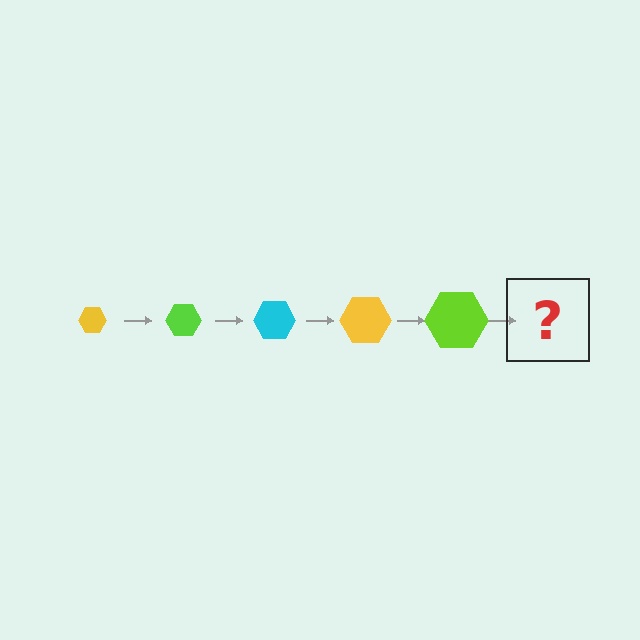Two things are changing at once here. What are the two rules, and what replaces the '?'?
The two rules are that the hexagon grows larger each step and the color cycles through yellow, lime, and cyan. The '?' should be a cyan hexagon, larger than the previous one.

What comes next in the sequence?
The next element should be a cyan hexagon, larger than the previous one.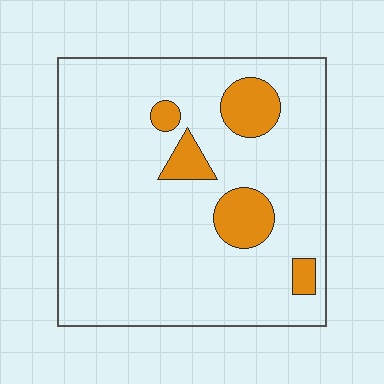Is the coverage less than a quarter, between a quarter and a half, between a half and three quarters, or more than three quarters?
Less than a quarter.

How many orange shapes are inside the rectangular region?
5.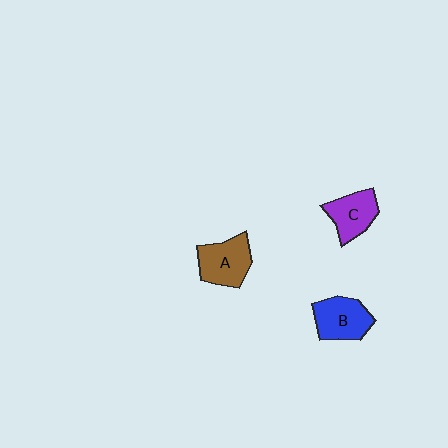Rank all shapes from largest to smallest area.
From largest to smallest: A (brown), B (blue), C (purple).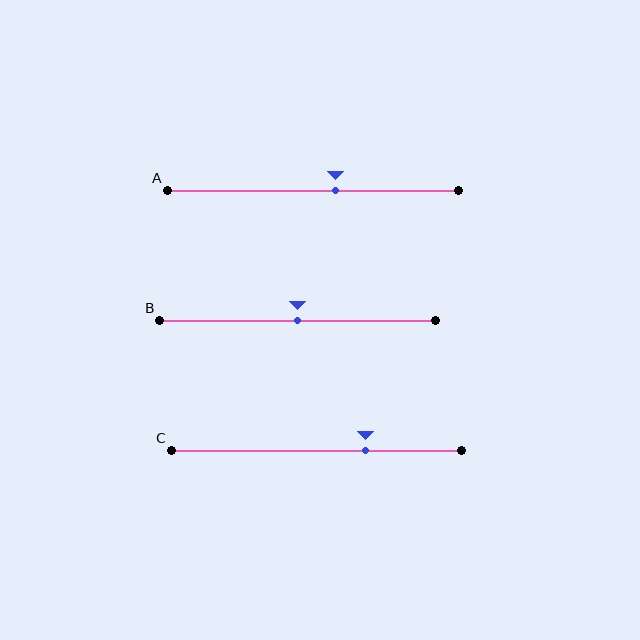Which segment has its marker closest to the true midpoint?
Segment B has its marker closest to the true midpoint.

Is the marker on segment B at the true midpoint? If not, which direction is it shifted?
Yes, the marker on segment B is at the true midpoint.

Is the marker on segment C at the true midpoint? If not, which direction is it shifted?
No, the marker on segment C is shifted to the right by about 17% of the segment length.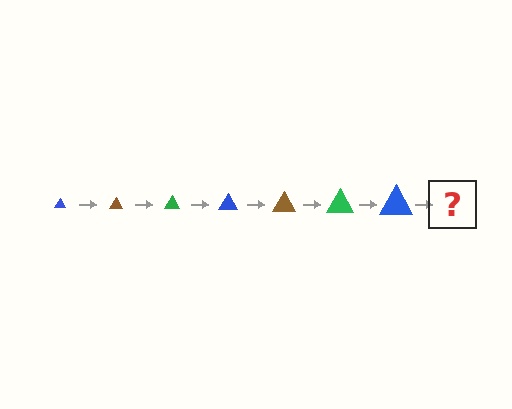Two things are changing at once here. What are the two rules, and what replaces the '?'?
The two rules are that the triangle grows larger each step and the color cycles through blue, brown, and green. The '?' should be a brown triangle, larger than the previous one.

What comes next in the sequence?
The next element should be a brown triangle, larger than the previous one.